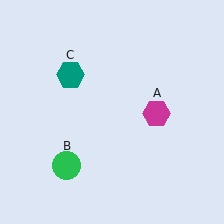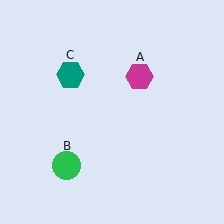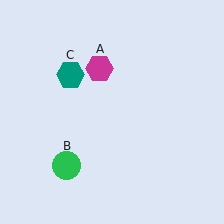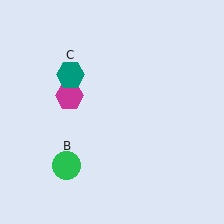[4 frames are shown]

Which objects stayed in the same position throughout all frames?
Green circle (object B) and teal hexagon (object C) remained stationary.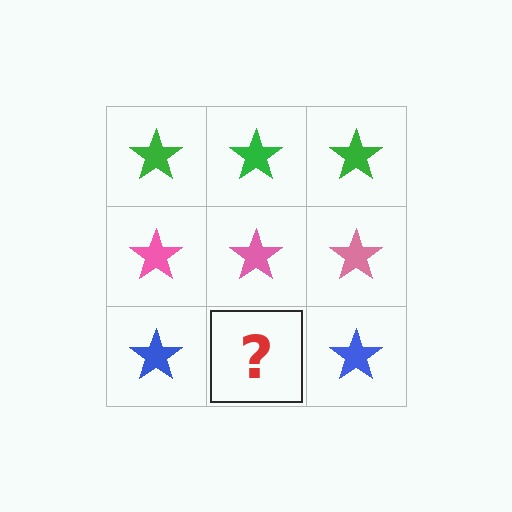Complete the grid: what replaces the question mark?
The question mark should be replaced with a blue star.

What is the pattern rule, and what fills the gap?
The rule is that each row has a consistent color. The gap should be filled with a blue star.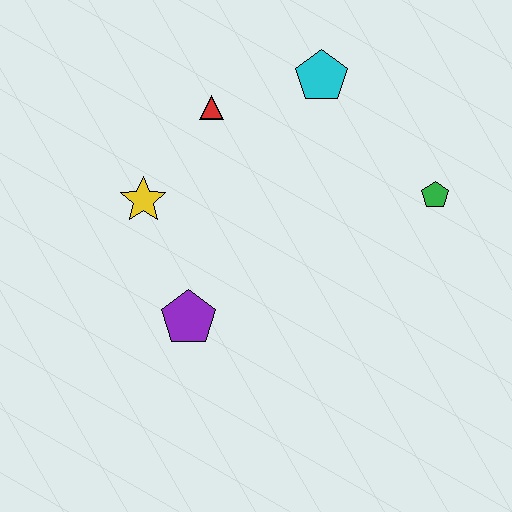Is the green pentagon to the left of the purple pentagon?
No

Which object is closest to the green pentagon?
The cyan pentagon is closest to the green pentagon.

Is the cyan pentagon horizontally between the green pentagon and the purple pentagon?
Yes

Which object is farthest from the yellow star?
The green pentagon is farthest from the yellow star.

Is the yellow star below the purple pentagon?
No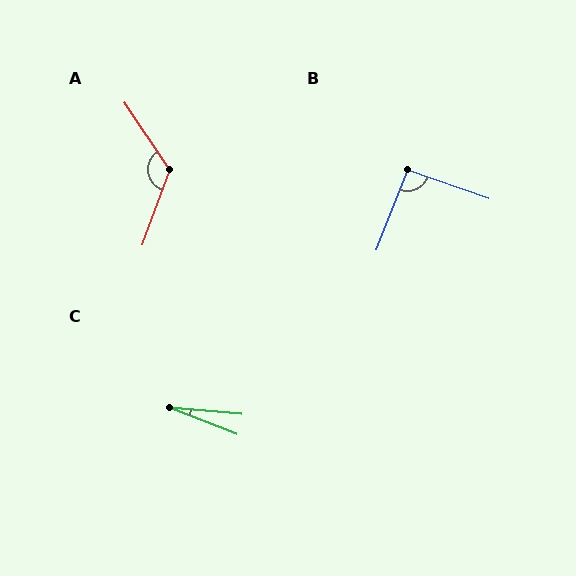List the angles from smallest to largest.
C (16°), B (92°), A (126°).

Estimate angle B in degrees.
Approximately 92 degrees.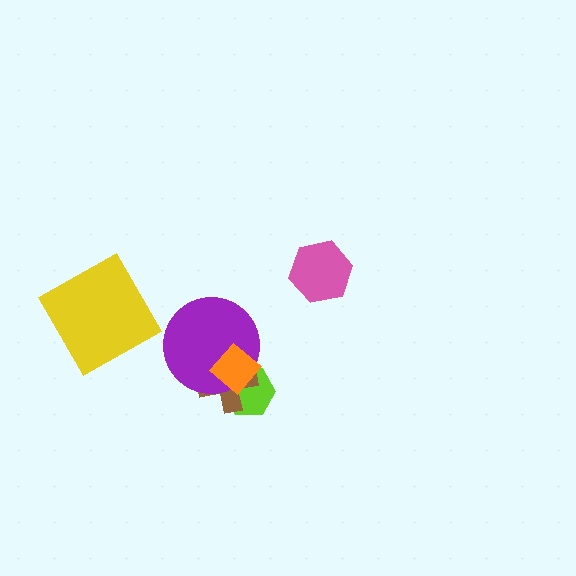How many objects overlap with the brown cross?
3 objects overlap with the brown cross.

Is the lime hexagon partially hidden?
Yes, it is partially covered by another shape.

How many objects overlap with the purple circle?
3 objects overlap with the purple circle.